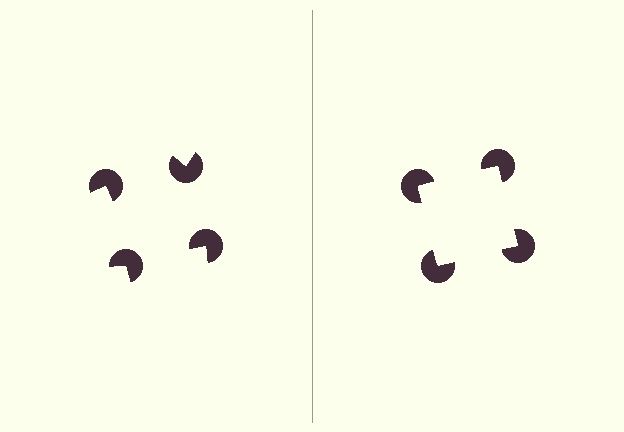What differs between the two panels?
The pac-man discs are positioned identically on both sides; only the wedge orientations differ. On the right they align to a square; on the left they are misaligned.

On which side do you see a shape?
An illusory square appears on the right side. On the left side the wedge cuts are rotated, so no coherent shape forms.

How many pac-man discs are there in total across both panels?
8 — 4 on each side.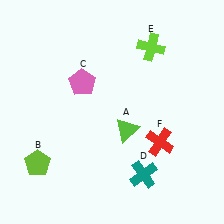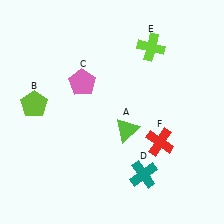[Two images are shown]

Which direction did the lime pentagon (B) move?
The lime pentagon (B) moved up.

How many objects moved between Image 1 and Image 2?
1 object moved between the two images.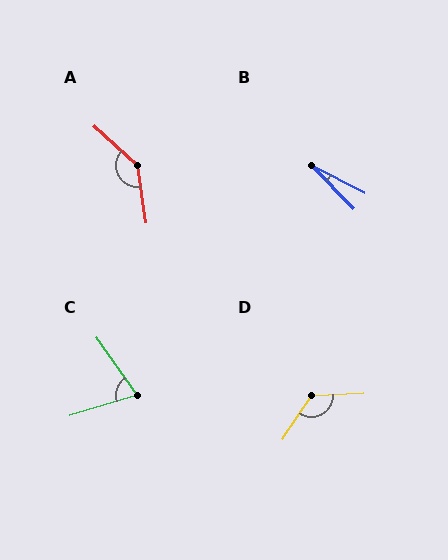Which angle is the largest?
A, at approximately 140 degrees.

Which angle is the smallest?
B, at approximately 19 degrees.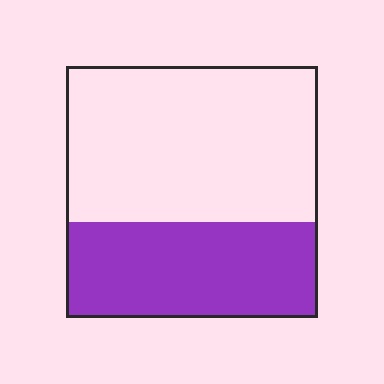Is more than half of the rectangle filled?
No.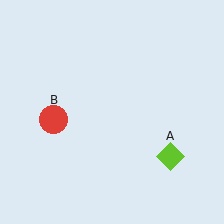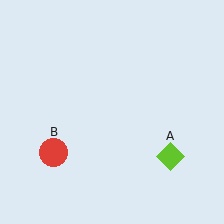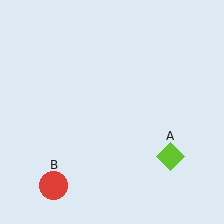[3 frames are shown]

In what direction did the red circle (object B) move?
The red circle (object B) moved down.